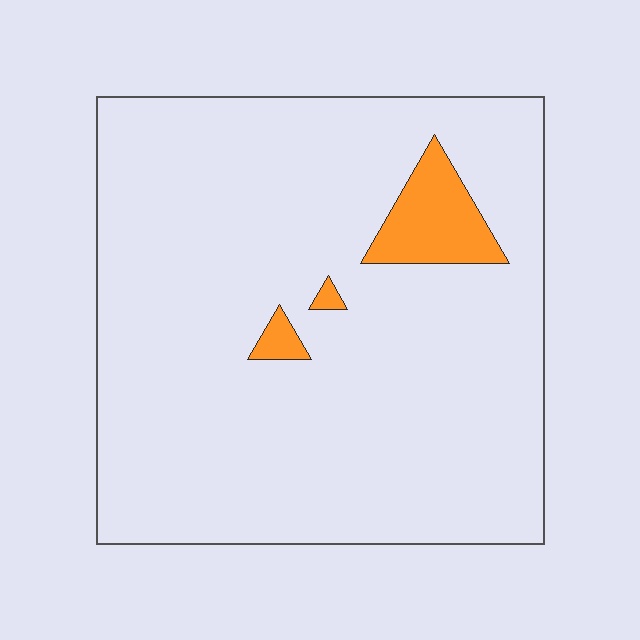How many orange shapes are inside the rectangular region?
3.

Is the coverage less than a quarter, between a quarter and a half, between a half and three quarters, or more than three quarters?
Less than a quarter.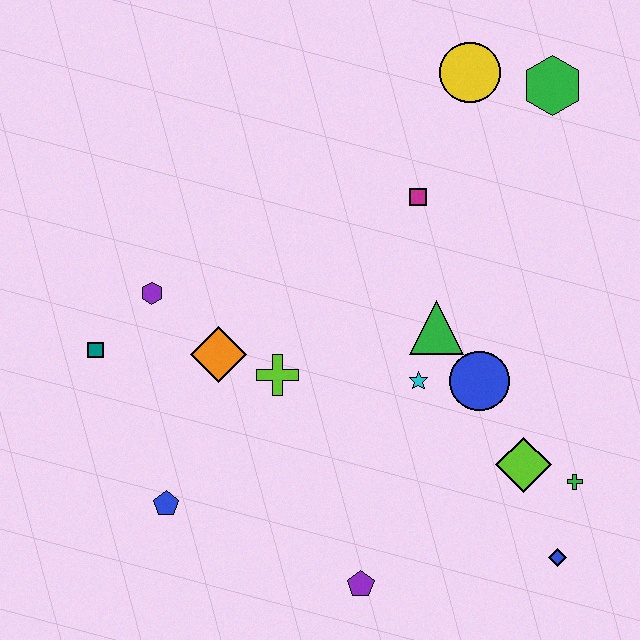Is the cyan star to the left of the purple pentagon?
No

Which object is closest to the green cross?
The lime diamond is closest to the green cross.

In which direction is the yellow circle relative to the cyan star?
The yellow circle is above the cyan star.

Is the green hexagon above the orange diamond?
Yes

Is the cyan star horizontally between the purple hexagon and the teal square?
No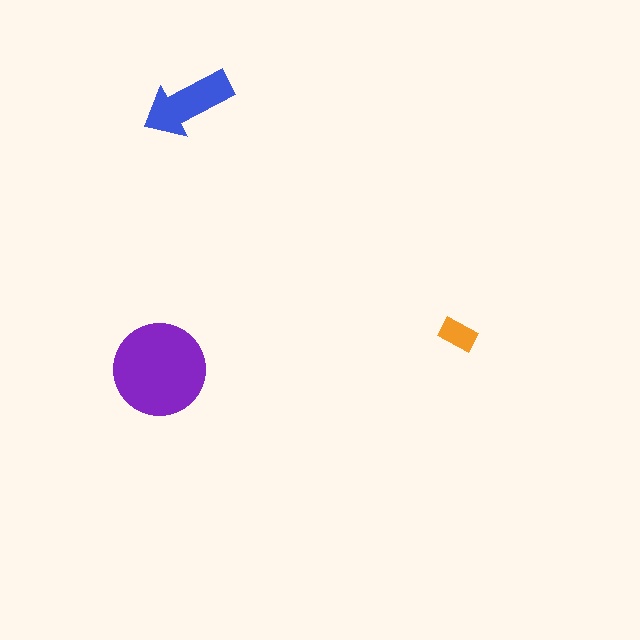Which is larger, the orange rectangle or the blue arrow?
The blue arrow.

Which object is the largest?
The purple circle.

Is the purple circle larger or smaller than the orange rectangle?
Larger.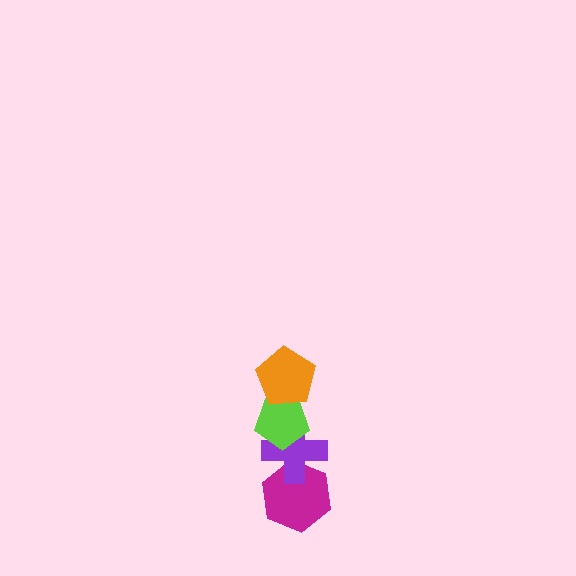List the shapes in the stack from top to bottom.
From top to bottom: the orange pentagon, the lime pentagon, the purple cross, the magenta hexagon.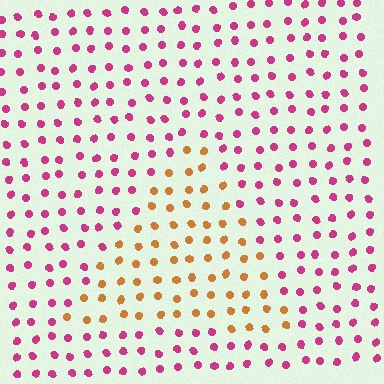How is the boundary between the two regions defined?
The boundary is defined purely by a slight shift in hue (about 62 degrees). Spacing, size, and orientation are identical on both sides.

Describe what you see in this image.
The image is filled with small magenta elements in a uniform arrangement. A triangle-shaped region is visible where the elements are tinted to a slightly different hue, forming a subtle color boundary.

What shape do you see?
I see a triangle.